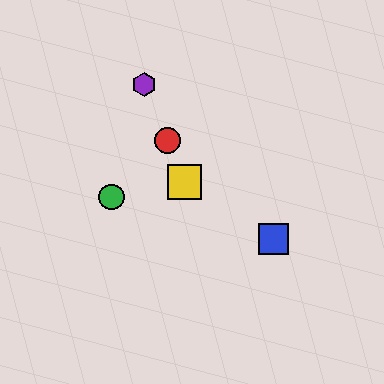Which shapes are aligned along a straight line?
The red circle, the yellow square, the purple hexagon are aligned along a straight line.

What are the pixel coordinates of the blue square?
The blue square is at (273, 239).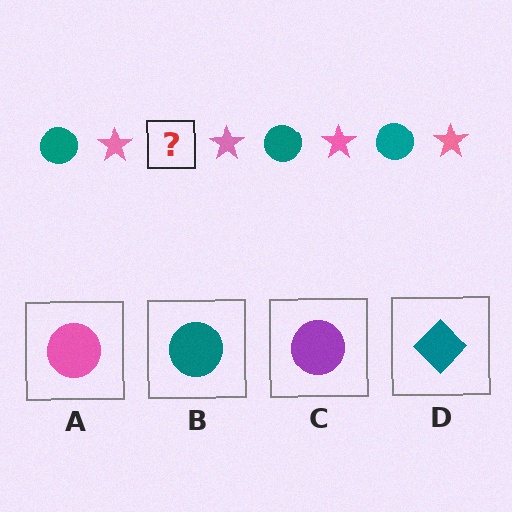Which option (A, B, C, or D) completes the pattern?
B.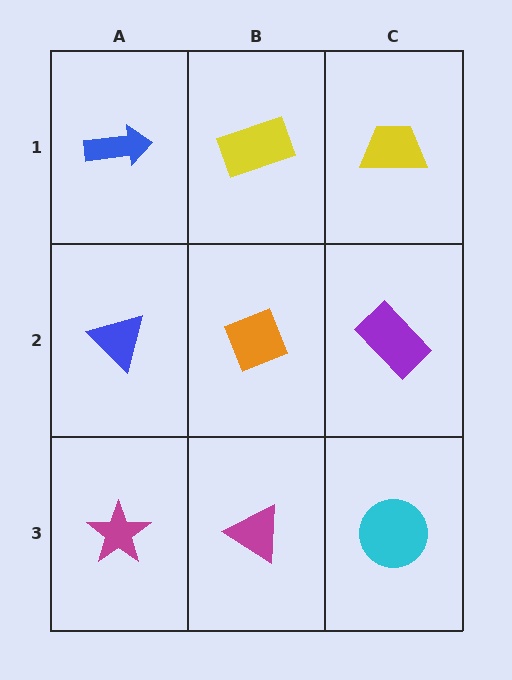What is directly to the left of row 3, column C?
A magenta triangle.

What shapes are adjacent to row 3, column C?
A purple rectangle (row 2, column C), a magenta triangle (row 3, column B).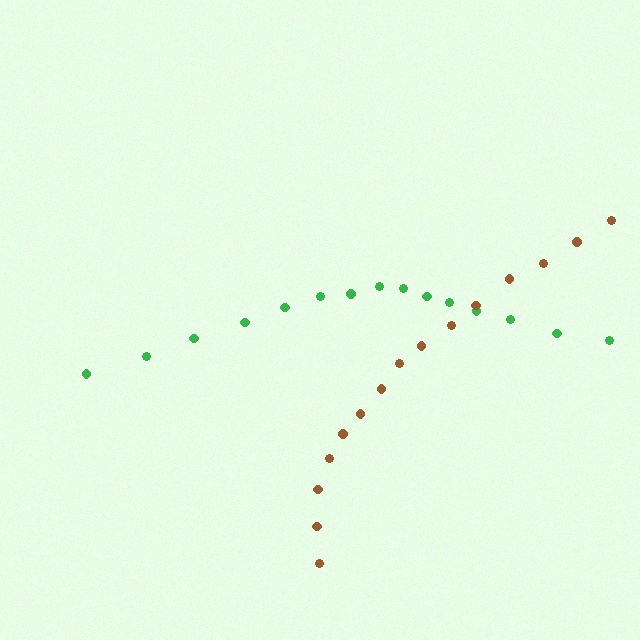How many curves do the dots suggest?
There are 2 distinct paths.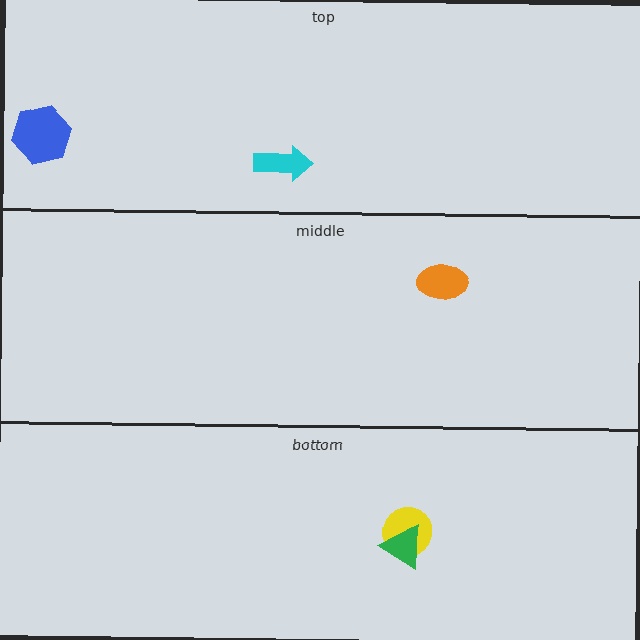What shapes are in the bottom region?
The yellow circle, the green triangle.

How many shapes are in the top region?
2.